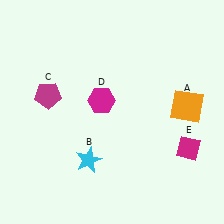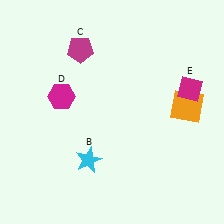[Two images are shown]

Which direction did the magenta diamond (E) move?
The magenta diamond (E) moved up.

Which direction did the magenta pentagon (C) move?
The magenta pentagon (C) moved up.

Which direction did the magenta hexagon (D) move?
The magenta hexagon (D) moved left.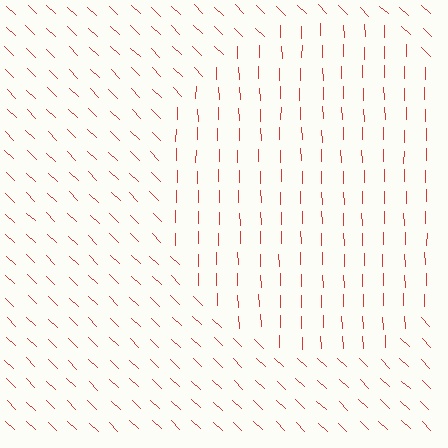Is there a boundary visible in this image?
Yes, there is a texture boundary formed by a change in line orientation.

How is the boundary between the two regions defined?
The boundary is defined purely by a change in line orientation (approximately 45 degrees difference). All lines are the same color and thickness.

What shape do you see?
I see a circle.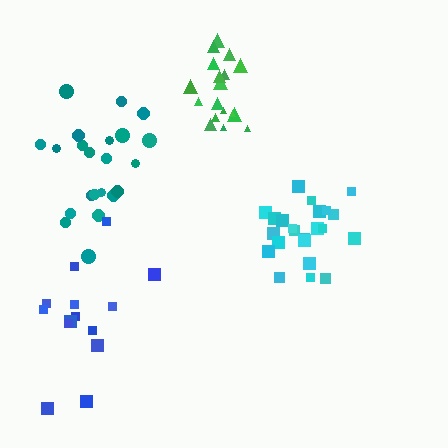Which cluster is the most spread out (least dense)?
Blue.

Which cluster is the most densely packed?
Cyan.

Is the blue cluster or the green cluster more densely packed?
Green.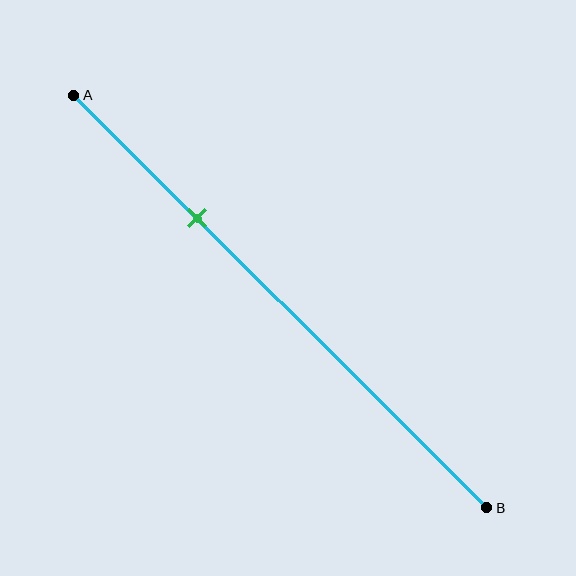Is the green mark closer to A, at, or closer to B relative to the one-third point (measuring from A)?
The green mark is closer to point A than the one-third point of segment AB.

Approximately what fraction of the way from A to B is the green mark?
The green mark is approximately 30% of the way from A to B.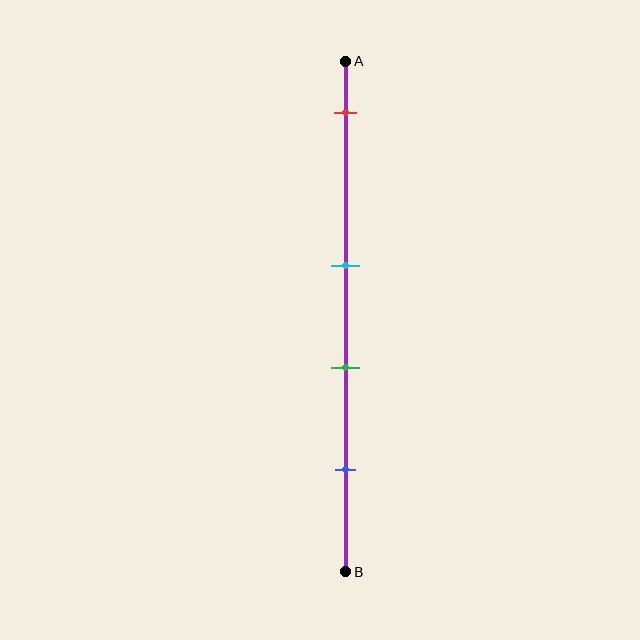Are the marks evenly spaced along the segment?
No, the marks are not evenly spaced.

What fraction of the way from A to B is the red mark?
The red mark is approximately 10% (0.1) of the way from A to B.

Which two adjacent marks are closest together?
The cyan and green marks are the closest adjacent pair.